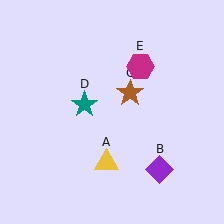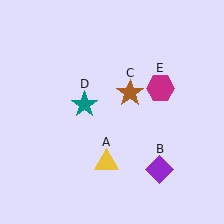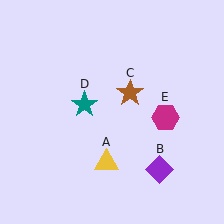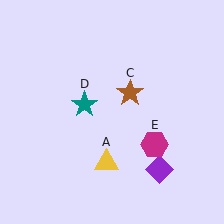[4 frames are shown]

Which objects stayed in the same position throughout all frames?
Yellow triangle (object A) and purple diamond (object B) and brown star (object C) and teal star (object D) remained stationary.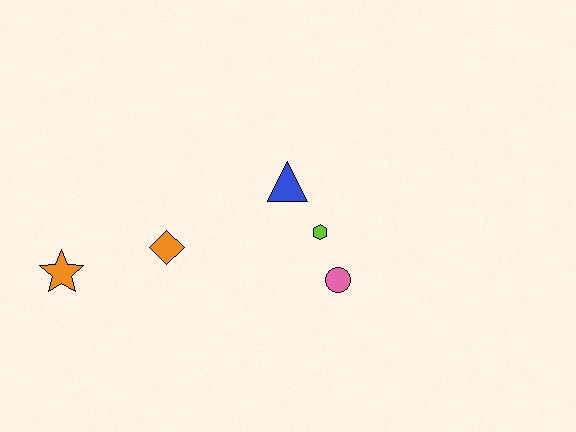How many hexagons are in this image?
There is 1 hexagon.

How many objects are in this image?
There are 5 objects.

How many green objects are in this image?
There are no green objects.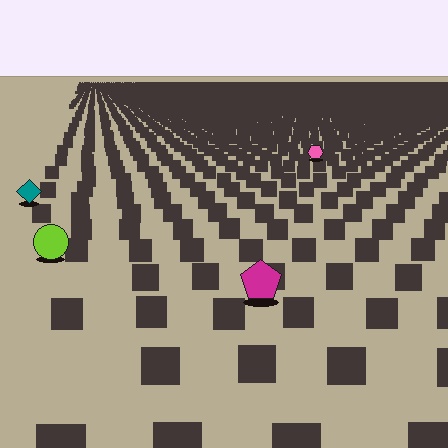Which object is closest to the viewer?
The magenta pentagon is closest. The texture marks near it are larger and more spread out.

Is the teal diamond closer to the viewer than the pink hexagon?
Yes. The teal diamond is closer — you can tell from the texture gradient: the ground texture is coarser near it.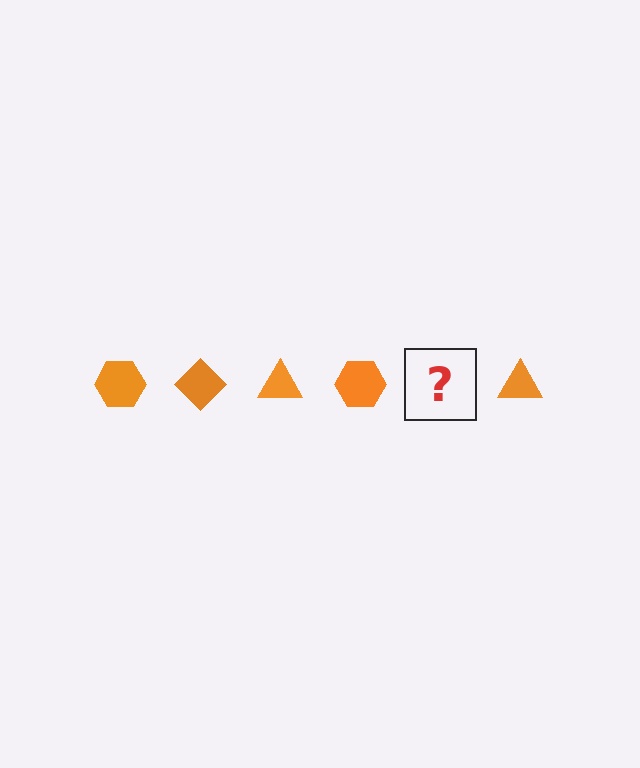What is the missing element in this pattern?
The missing element is an orange diamond.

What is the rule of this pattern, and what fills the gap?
The rule is that the pattern cycles through hexagon, diamond, triangle shapes in orange. The gap should be filled with an orange diamond.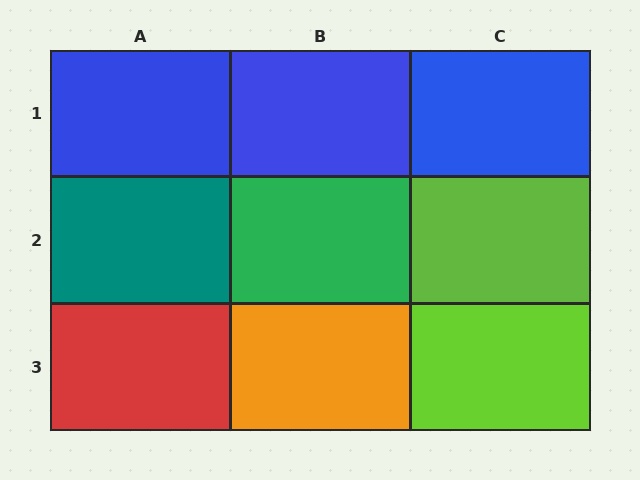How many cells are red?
1 cell is red.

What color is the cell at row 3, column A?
Red.